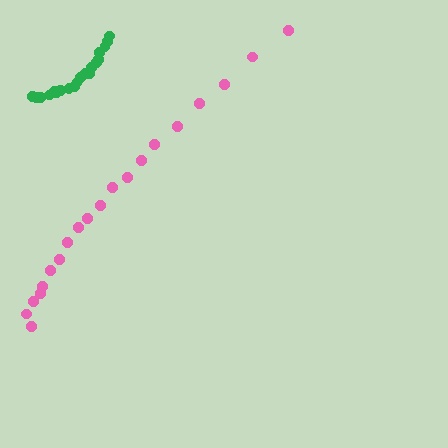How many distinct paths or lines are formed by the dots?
There are 2 distinct paths.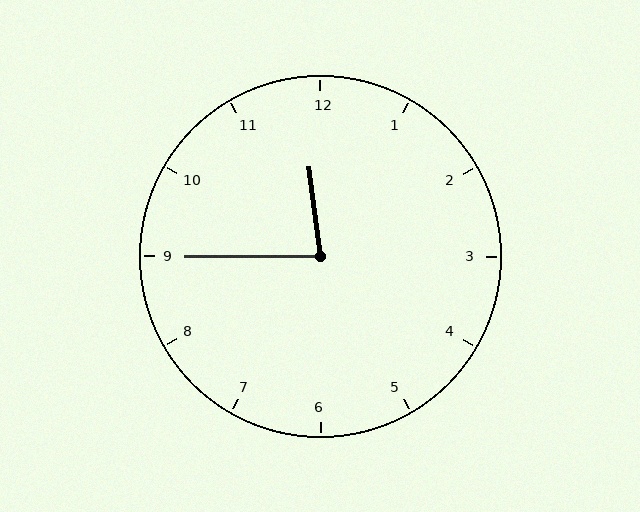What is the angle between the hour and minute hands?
Approximately 82 degrees.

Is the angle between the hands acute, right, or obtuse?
It is acute.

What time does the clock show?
11:45.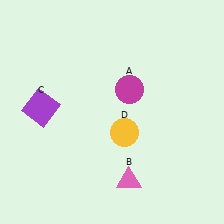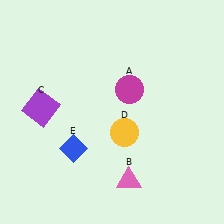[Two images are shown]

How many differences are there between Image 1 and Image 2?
There is 1 difference between the two images.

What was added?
A blue diamond (E) was added in Image 2.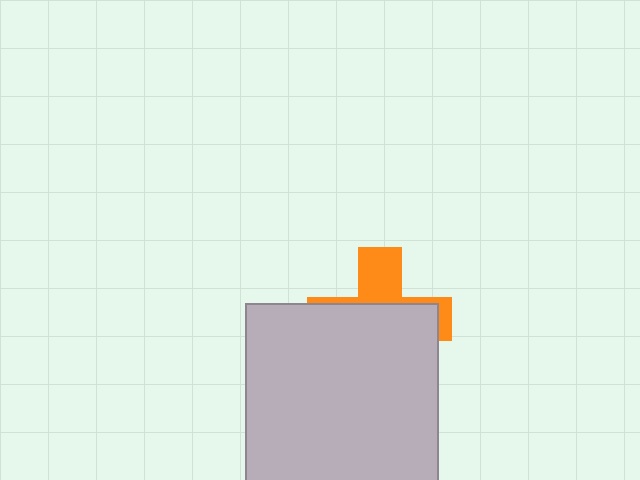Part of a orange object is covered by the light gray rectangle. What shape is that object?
It is a cross.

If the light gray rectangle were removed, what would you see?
You would see the complete orange cross.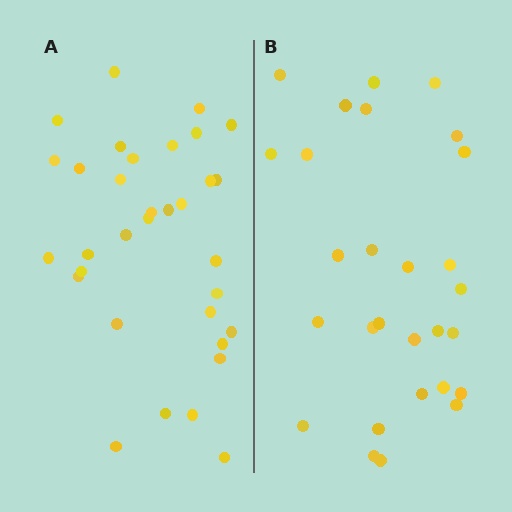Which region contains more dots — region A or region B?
Region A (the left region) has more dots.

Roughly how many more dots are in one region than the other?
Region A has about 5 more dots than region B.